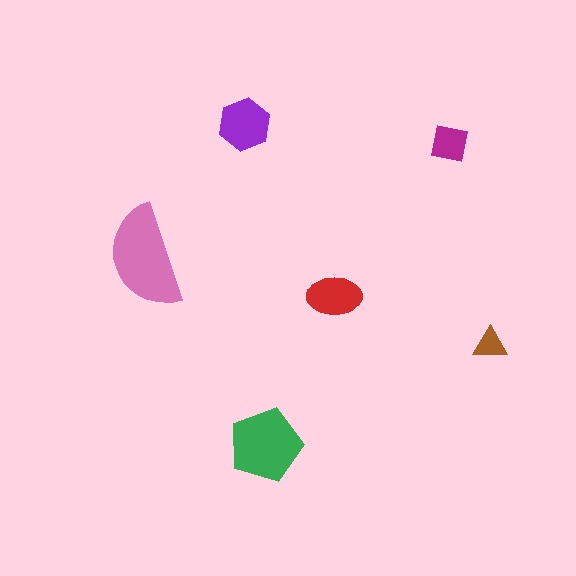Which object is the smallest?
The brown triangle.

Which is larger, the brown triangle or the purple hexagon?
The purple hexagon.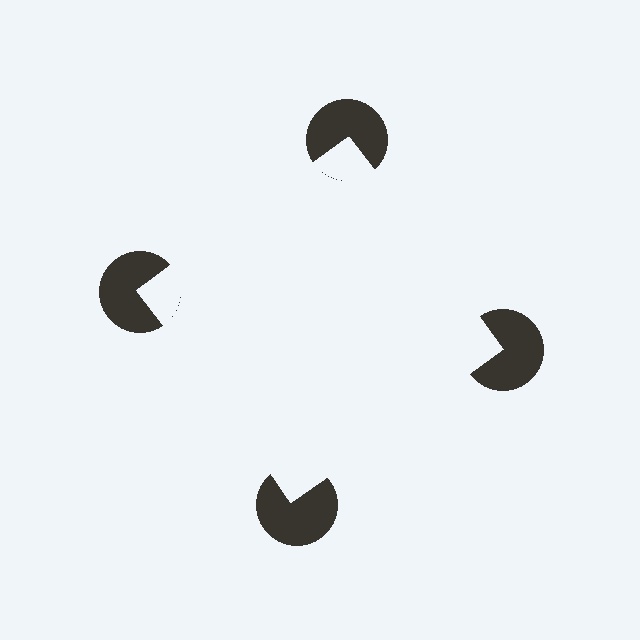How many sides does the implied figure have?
4 sides.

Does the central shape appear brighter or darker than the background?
It typically appears slightly brighter than the background, even though no actual brightness change is drawn.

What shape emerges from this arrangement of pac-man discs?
An illusory square — its edges are inferred from the aligned wedge cuts in the pac-man discs, not physically drawn.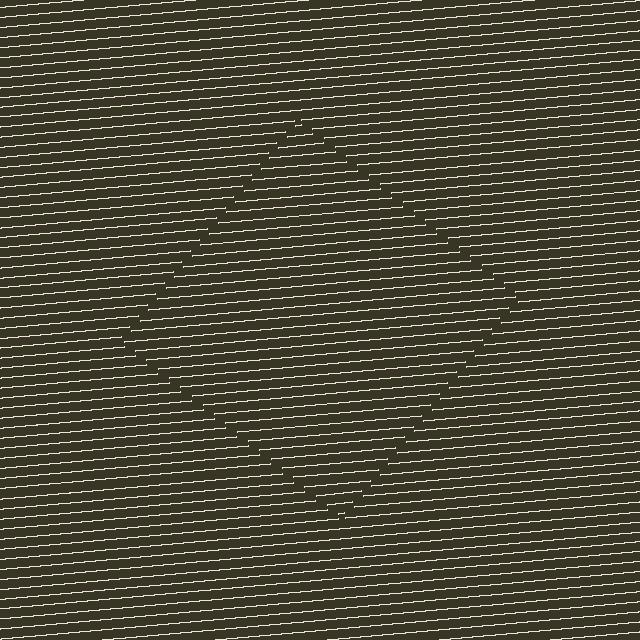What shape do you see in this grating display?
An illusory square. The interior of the shape contains the same grating, shifted by half a period — the contour is defined by the phase discontinuity where line-ends from the inner and outer gratings abut.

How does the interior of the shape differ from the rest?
The interior of the shape contains the same grating, shifted by half a period — the contour is defined by the phase discontinuity where line-ends from the inner and outer gratings abut.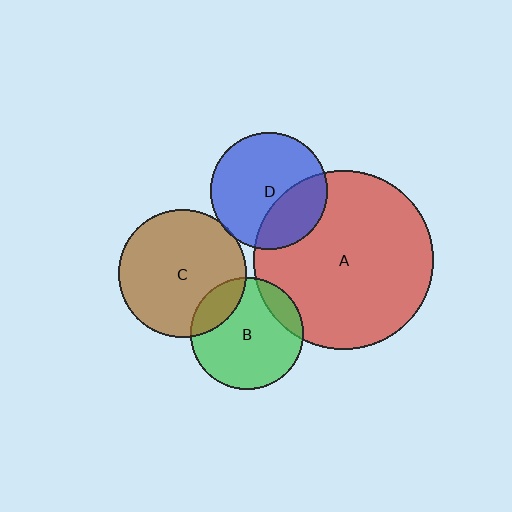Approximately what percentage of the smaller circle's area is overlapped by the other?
Approximately 30%.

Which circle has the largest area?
Circle A (red).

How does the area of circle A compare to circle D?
Approximately 2.4 times.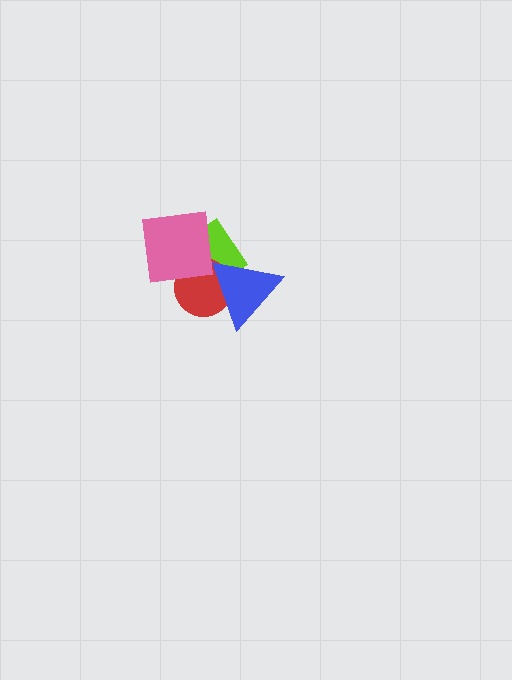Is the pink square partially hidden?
No, no other shape covers it.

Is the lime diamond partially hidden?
Yes, it is partially covered by another shape.